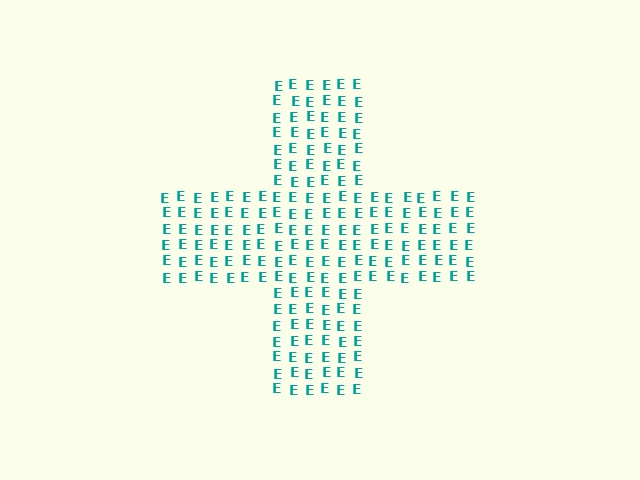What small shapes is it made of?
It is made of small letter E's.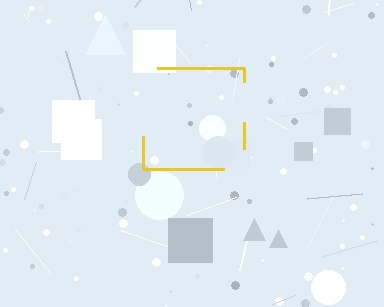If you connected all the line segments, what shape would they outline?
They would outline a square.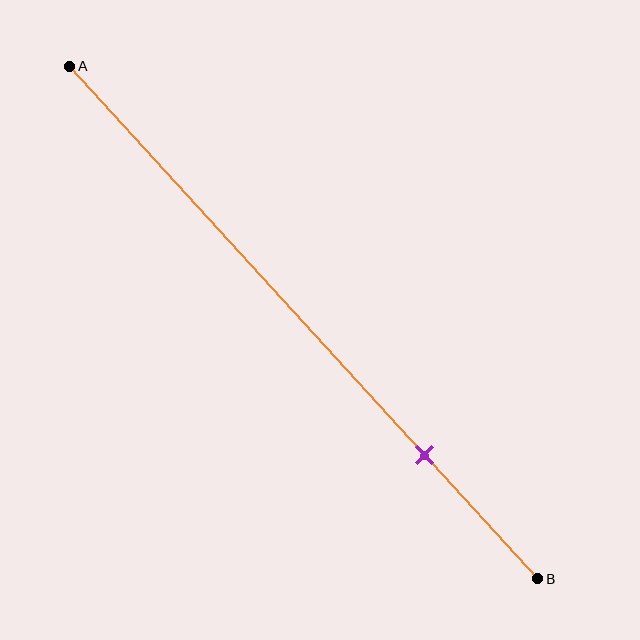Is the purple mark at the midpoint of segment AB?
No, the mark is at about 75% from A, not at the 50% midpoint.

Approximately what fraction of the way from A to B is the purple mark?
The purple mark is approximately 75% of the way from A to B.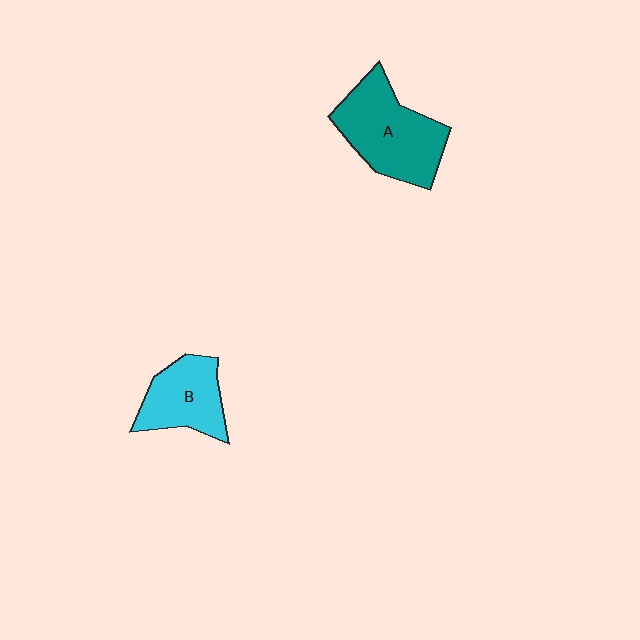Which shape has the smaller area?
Shape B (cyan).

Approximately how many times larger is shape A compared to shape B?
Approximately 1.5 times.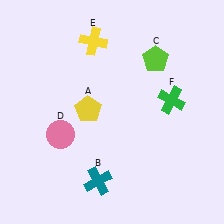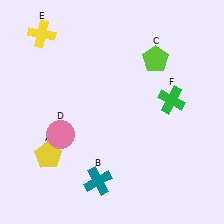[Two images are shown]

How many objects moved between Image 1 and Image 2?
2 objects moved between the two images.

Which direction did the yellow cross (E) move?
The yellow cross (E) moved left.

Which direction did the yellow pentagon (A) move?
The yellow pentagon (A) moved down.